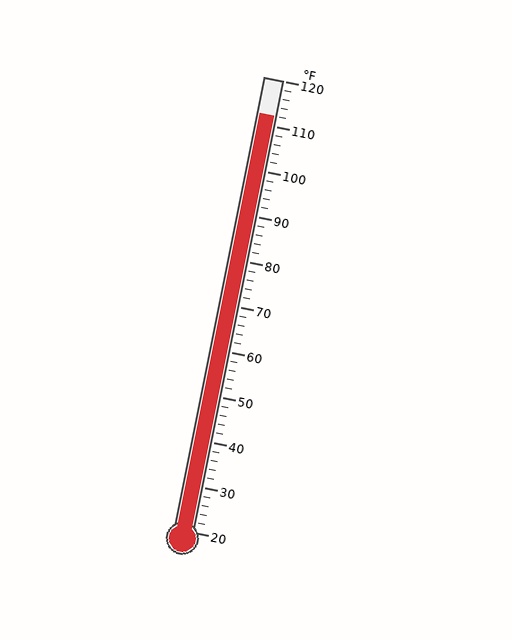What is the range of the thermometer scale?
The thermometer scale ranges from 20°F to 120°F.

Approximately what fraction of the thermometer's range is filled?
The thermometer is filled to approximately 90% of its range.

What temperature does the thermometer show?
The thermometer shows approximately 112°F.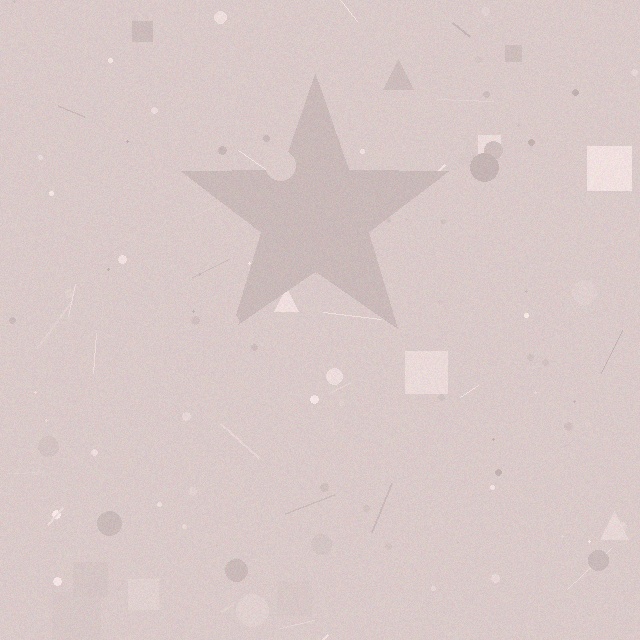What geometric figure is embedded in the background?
A star is embedded in the background.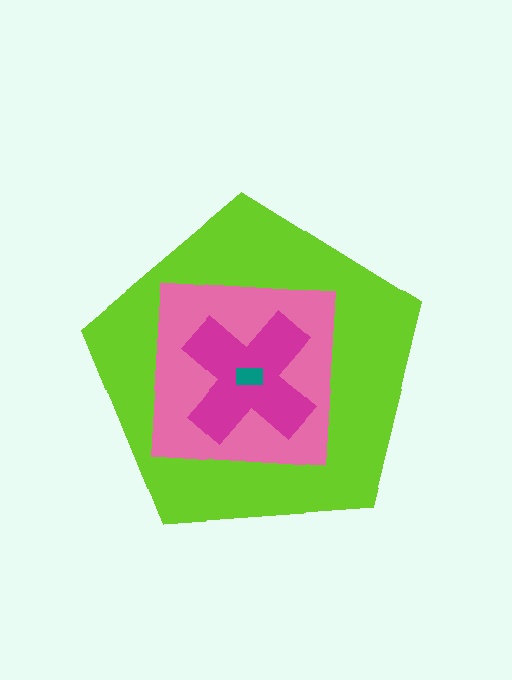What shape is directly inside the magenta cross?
The teal rectangle.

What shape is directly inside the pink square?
The magenta cross.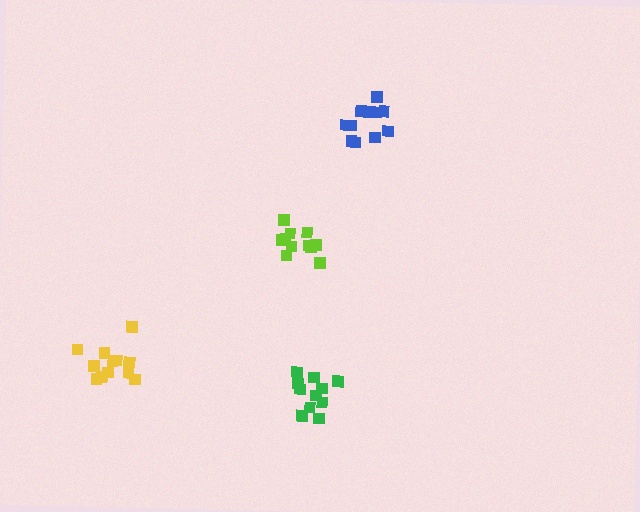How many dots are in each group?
Group 1: 11 dots, Group 2: 12 dots, Group 3: 12 dots, Group 4: 13 dots (48 total).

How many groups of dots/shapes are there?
There are 4 groups.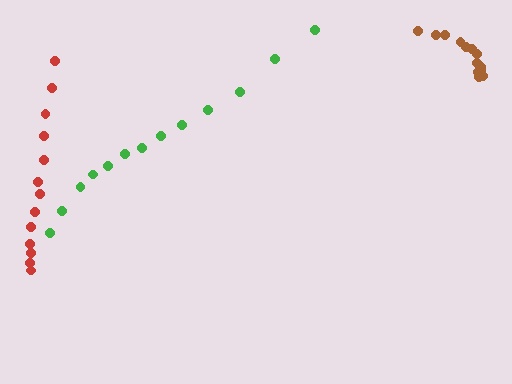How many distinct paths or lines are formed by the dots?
There are 3 distinct paths.